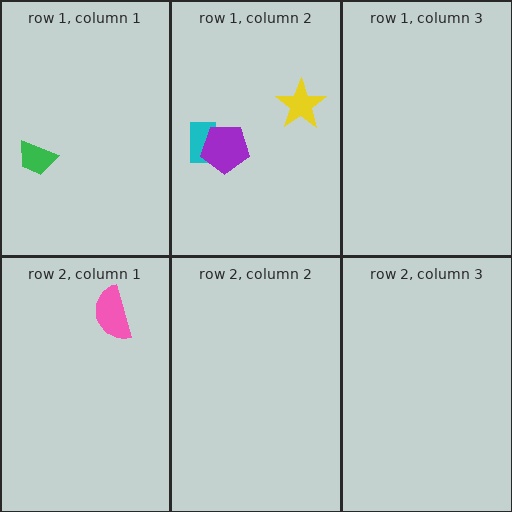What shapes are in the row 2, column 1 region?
The pink semicircle.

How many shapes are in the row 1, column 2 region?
3.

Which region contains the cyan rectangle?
The row 1, column 2 region.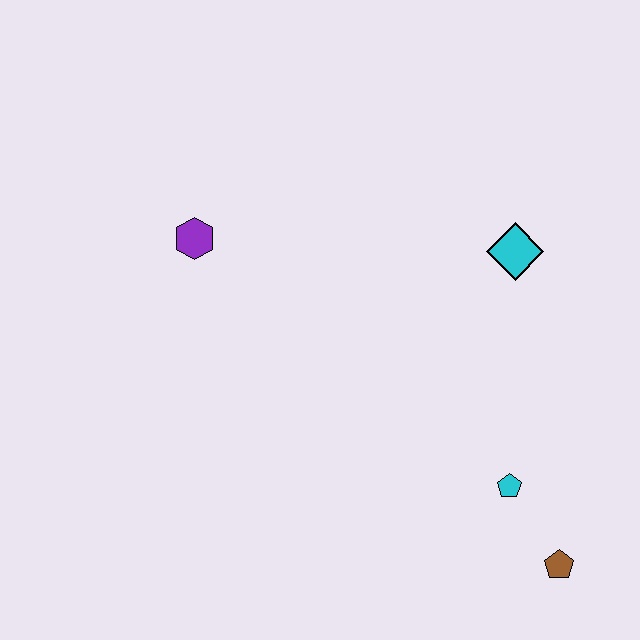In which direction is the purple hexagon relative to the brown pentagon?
The purple hexagon is to the left of the brown pentagon.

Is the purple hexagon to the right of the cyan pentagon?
No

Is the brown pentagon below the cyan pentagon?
Yes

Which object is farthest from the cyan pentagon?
The purple hexagon is farthest from the cyan pentagon.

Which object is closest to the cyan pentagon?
The brown pentagon is closest to the cyan pentagon.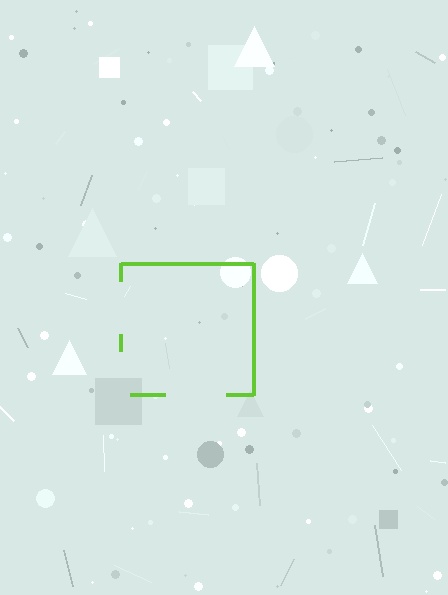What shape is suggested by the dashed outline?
The dashed outline suggests a square.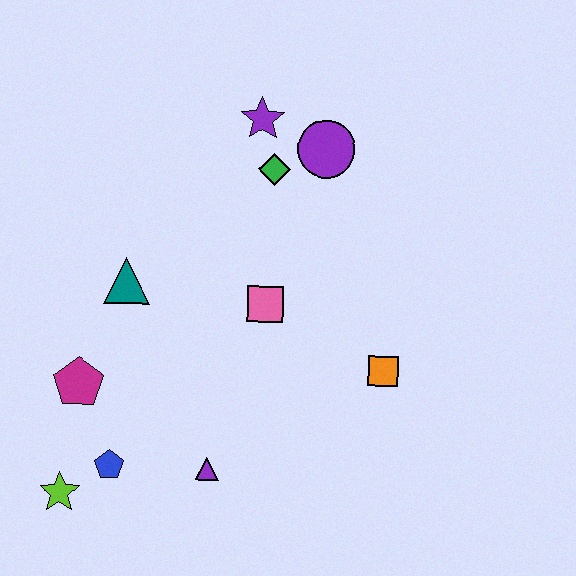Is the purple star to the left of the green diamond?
Yes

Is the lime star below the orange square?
Yes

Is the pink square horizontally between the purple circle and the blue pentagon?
Yes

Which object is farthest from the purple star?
The lime star is farthest from the purple star.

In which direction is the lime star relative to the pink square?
The lime star is to the left of the pink square.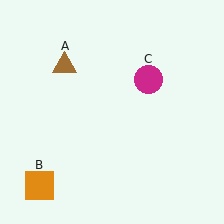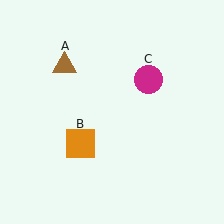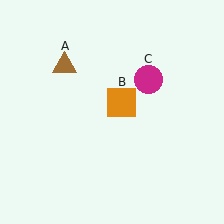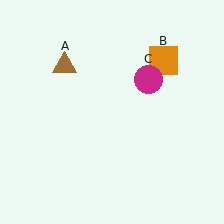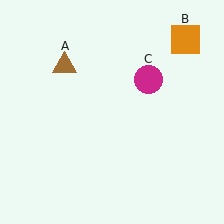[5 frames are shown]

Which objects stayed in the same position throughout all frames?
Brown triangle (object A) and magenta circle (object C) remained stationary.